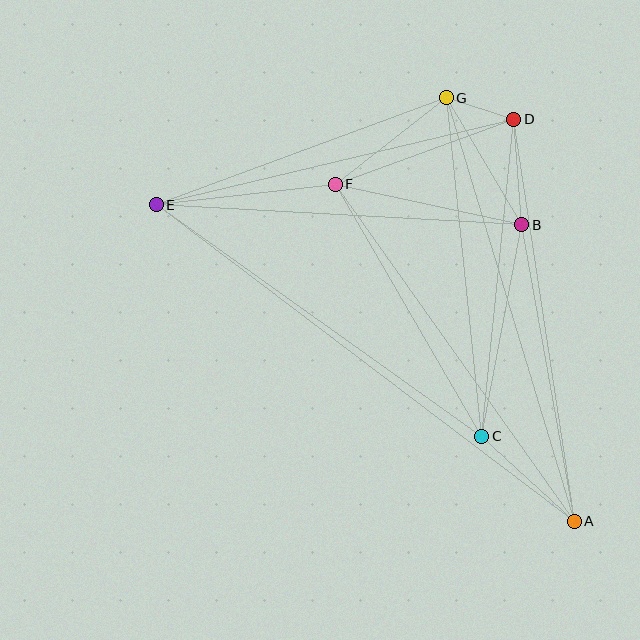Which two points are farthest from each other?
Points A and E are farthest from each other.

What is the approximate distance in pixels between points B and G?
The distance between B and G is approximately 148 pixels.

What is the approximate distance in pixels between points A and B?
The distance between A and B is approximately 301 pixels.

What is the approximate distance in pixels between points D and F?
The distance between D and F is approximately 190 pixels.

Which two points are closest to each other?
Points D and G are closest to each other.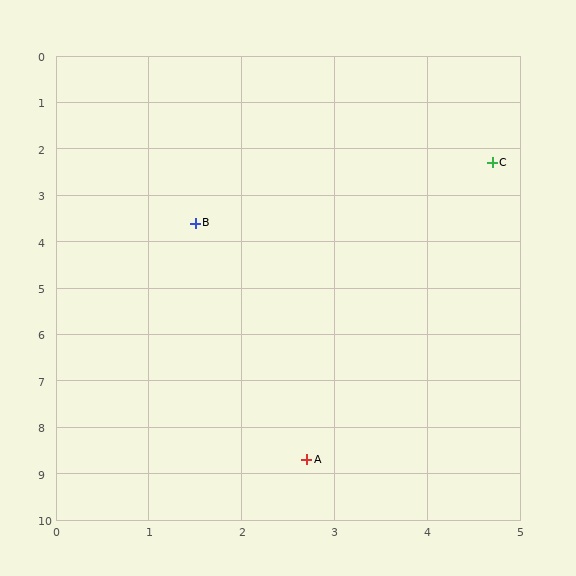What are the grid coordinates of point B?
Point B is at approximately (1.5, 3.6).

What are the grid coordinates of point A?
Point A is at approximately (2.7, 8.7).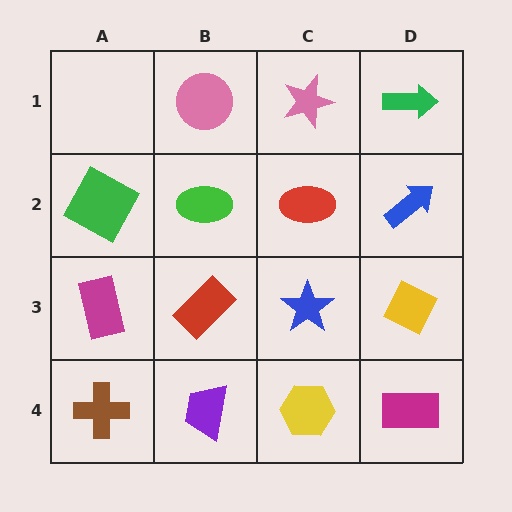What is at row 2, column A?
A green square.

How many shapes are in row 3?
4 shapes.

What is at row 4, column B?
A purple trapezoid.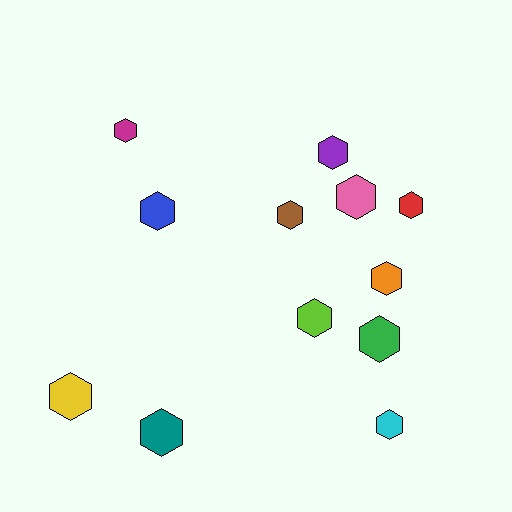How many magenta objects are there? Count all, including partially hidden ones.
There is 1 magenta object.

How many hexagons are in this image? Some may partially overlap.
There are 12 hexagons.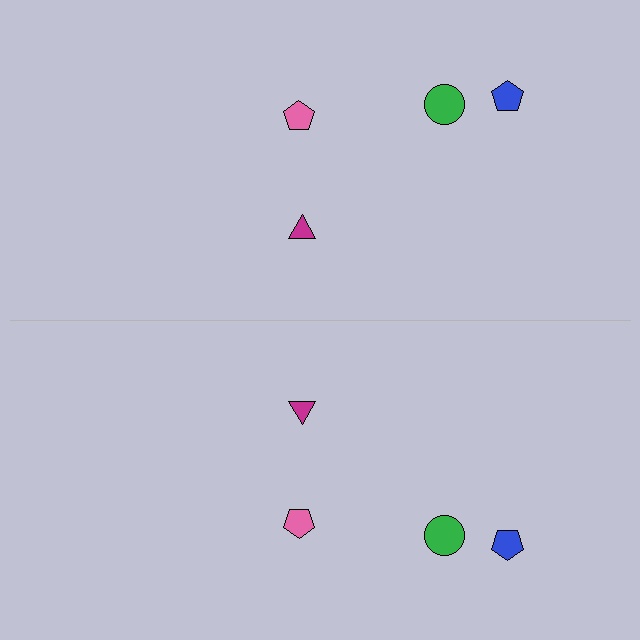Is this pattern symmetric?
Yes, this pattern has bilateral (reflection) symmetry.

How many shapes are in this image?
There are 8 shapes in this image.